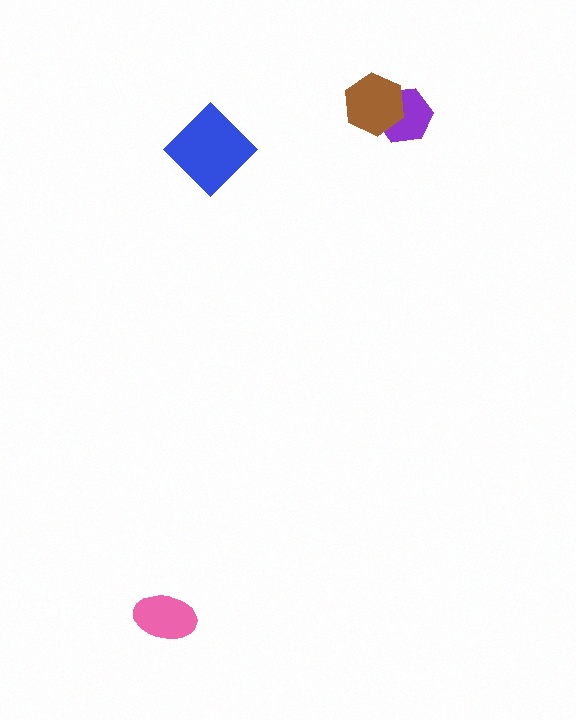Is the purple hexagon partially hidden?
Yes, it is partially covered by another shape.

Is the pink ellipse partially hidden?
No, no other shape covers it.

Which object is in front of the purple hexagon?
The brown hexagon is in front of the purple hexagon.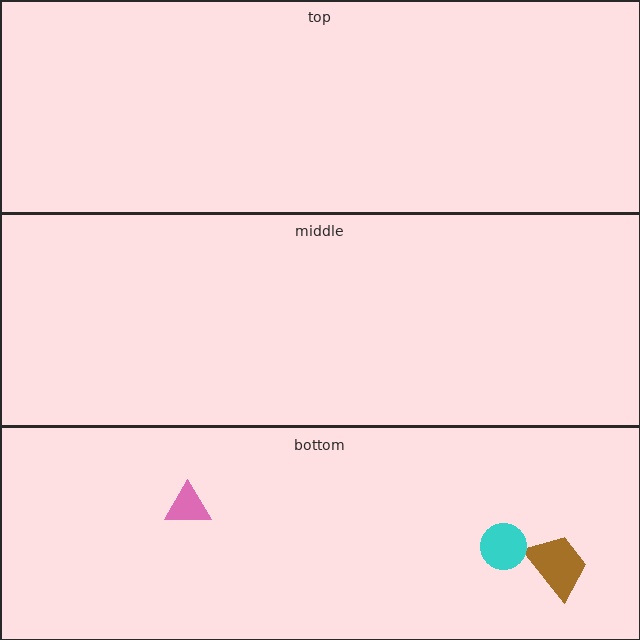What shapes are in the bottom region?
The brown trapezoid, the pink triangle, the cyan circle.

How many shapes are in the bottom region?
3.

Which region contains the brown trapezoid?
The bottom region.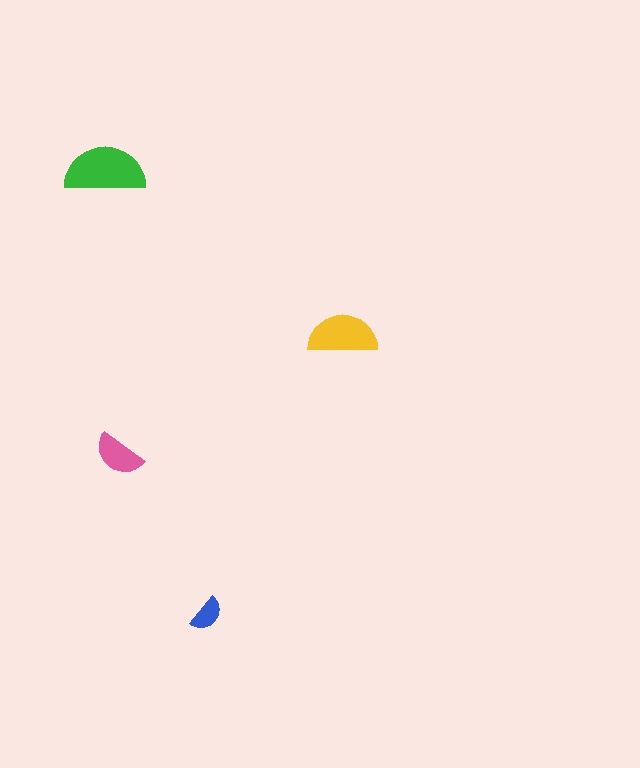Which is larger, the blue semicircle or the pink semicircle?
The pink one.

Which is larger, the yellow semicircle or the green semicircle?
The green one.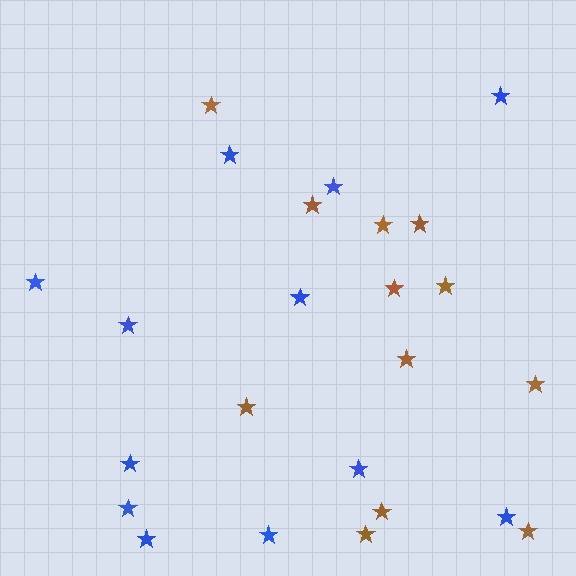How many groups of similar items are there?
There are 2 groups: one group of blue stars (12) and one group of brown stars (12).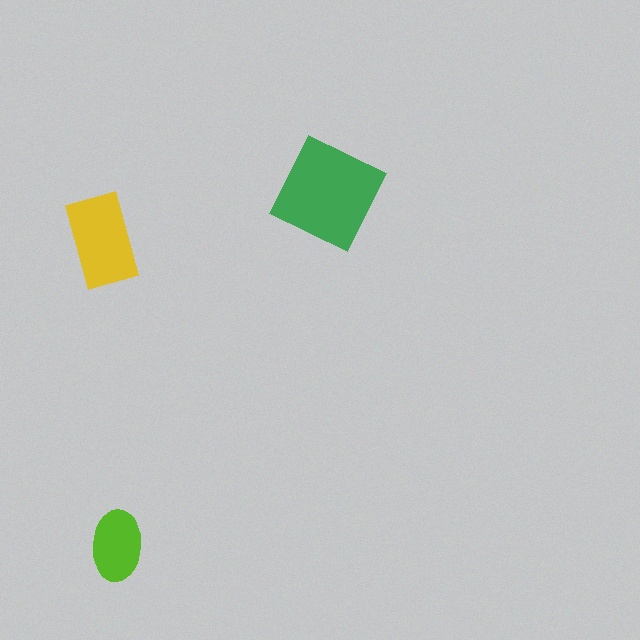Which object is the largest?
The green square.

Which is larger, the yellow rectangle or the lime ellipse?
The yellow rectangle.